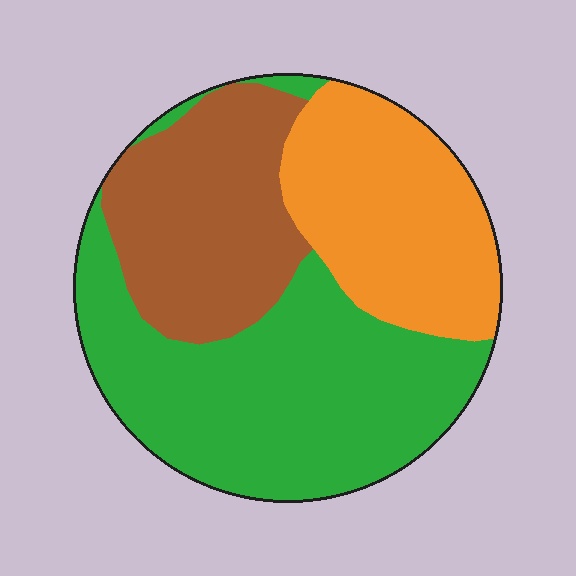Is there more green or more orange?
Green.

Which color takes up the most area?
Green, at roughly 45%.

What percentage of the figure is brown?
Brown takes up about one quarter (1/4) of the figure.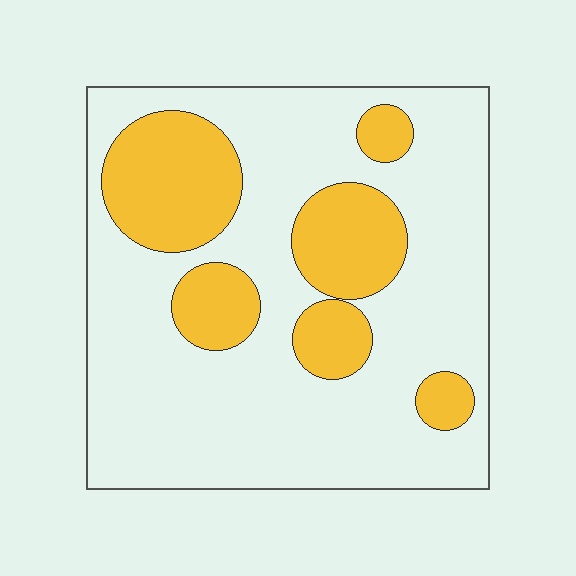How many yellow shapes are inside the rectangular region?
6.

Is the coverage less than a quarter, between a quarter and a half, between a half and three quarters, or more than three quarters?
Between a quarter and a half.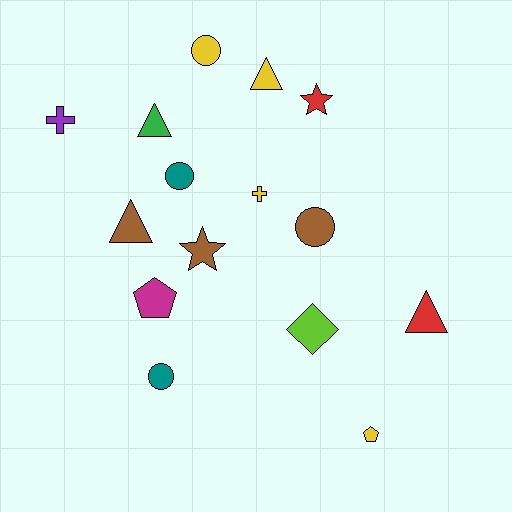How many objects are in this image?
There are 15 objects.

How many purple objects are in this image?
There is 1 purple object.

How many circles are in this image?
There are 4 circles.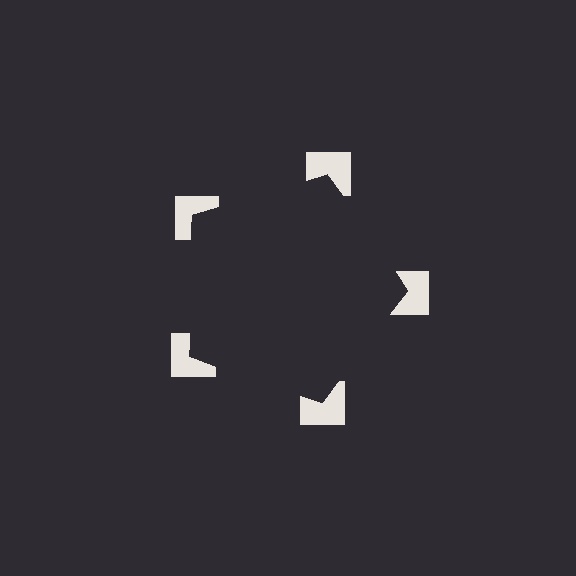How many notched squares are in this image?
There are 5 — one at each vertex of the illusory pentagon.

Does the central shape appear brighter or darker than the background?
It typically appears slightly darker than the background, even though no actual brightness change is drawn.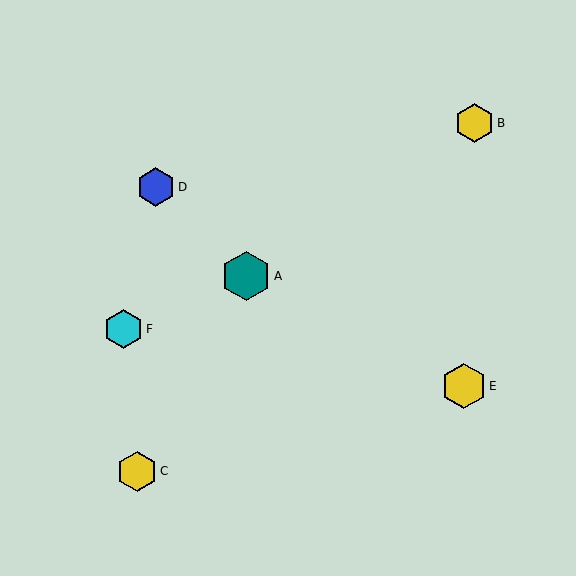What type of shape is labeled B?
Shape B is a yellow hexagon.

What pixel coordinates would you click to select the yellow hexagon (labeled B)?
Click at (475, 123) to select the yellow hexagon B.